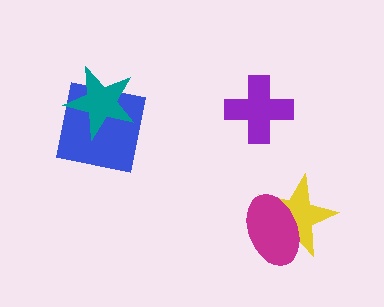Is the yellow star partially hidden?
Yes, it is partially covered by another shape.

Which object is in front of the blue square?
The teal star is in front of the blue square.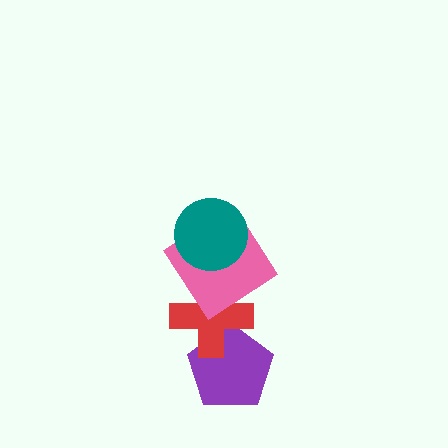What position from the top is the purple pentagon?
The purple pentagon is 4th from the top.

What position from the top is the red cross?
The red cross is 3rd from the top.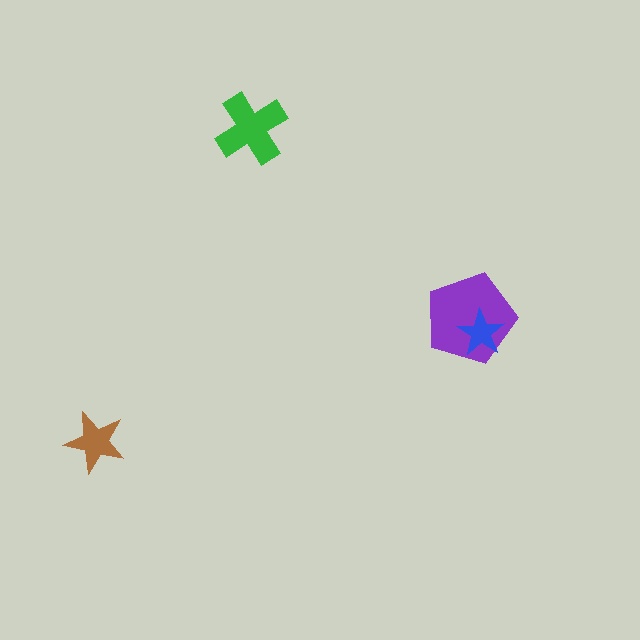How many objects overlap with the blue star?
1 object overlaps with the blue star.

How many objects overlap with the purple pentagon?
1 object overlaps with the purple pentagon.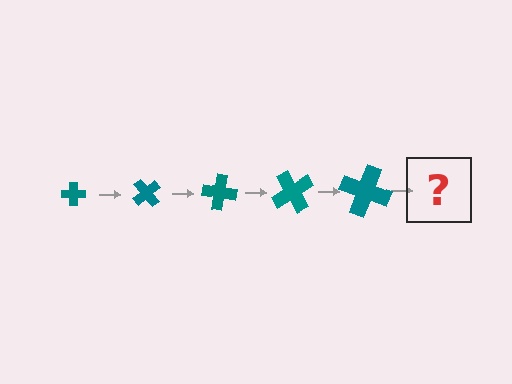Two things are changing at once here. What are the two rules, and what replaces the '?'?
The two rules are that the cross grows larger each step and it rotates 50 degrees each step. The '?' should be a cross, larger than the previous one and rotated 250 degrees from the start.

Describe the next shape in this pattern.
It should be a cross, larger than the previous one and rotated 250 degrees from the start.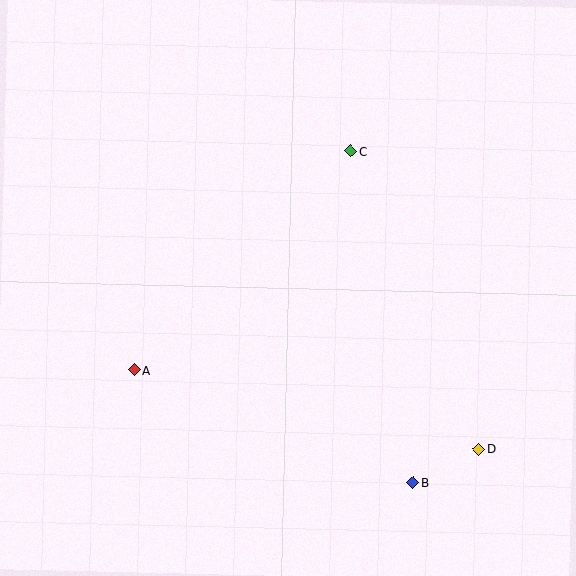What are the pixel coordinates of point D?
Point D is at (479, 449).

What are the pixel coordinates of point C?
Point C is at (351, 151).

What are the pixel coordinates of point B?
Point B is at (413, 483).